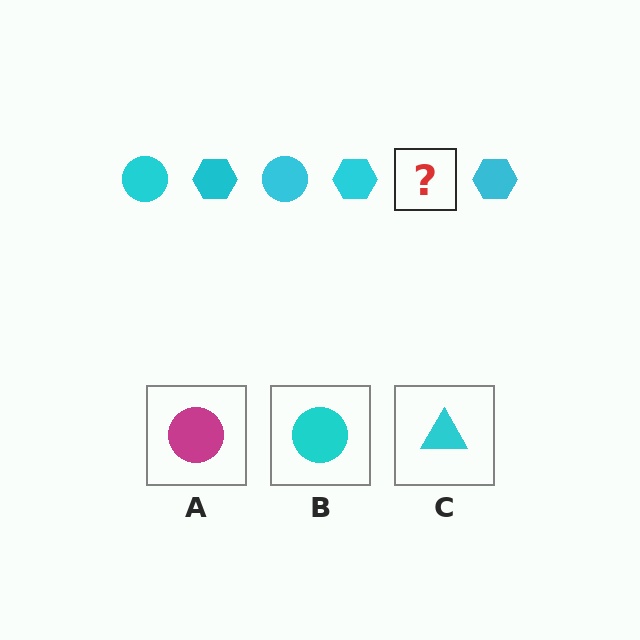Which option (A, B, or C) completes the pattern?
B.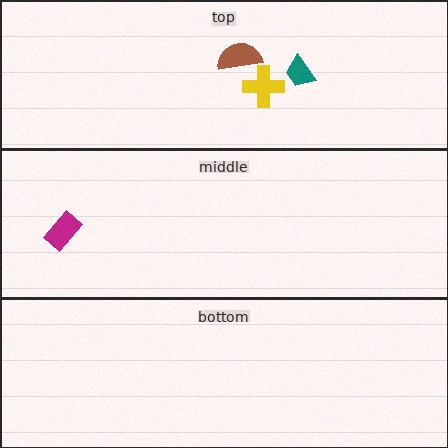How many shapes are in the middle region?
1.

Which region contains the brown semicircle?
The top region.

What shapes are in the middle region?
The magenta rectangle.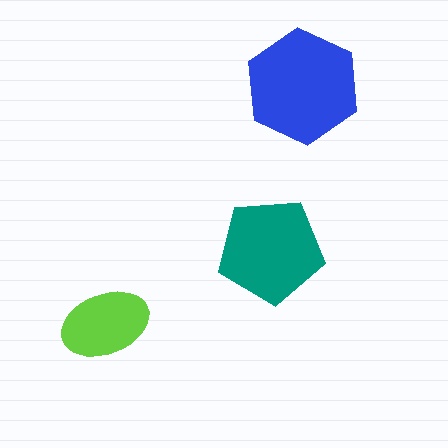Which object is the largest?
The blue hexagon.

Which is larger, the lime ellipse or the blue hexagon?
The blue hexagon.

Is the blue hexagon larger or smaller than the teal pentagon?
Larger.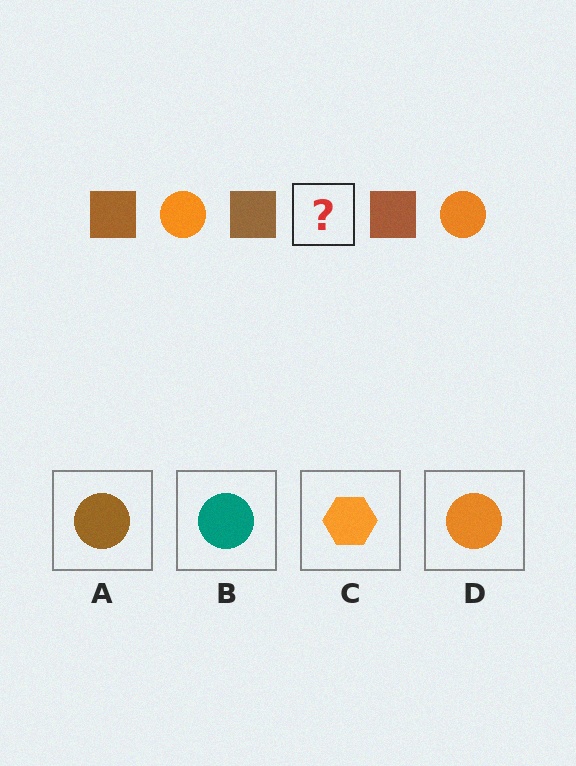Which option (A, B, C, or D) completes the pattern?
D.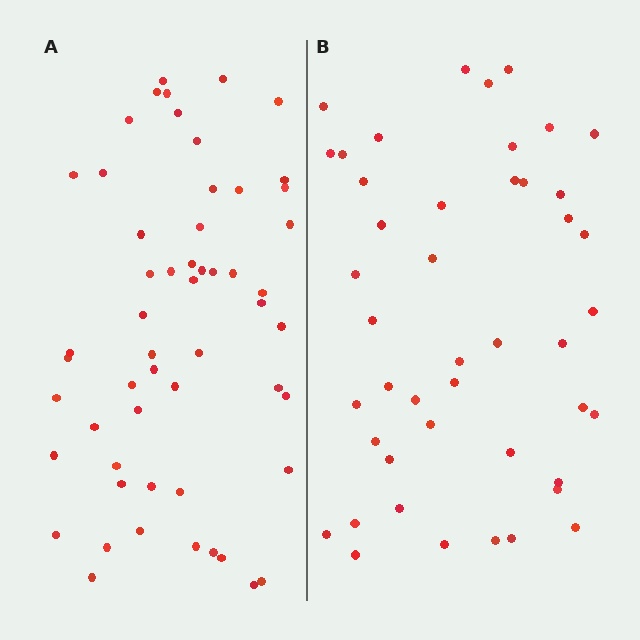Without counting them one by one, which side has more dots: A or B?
Region A (the left region) has more dots.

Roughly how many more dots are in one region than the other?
Region A has roughly 10 or so more dots than region B.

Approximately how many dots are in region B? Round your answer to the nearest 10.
About 40 dots. (The exact count is 45, which rounds to 40.)